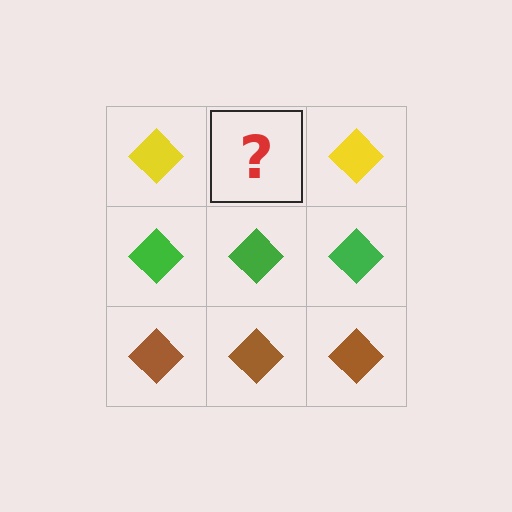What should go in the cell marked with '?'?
The missing cell should contain a yellow diamond.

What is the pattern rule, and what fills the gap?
The rule is that each row has a consistent color. The gap should be filled with a yellow diamond.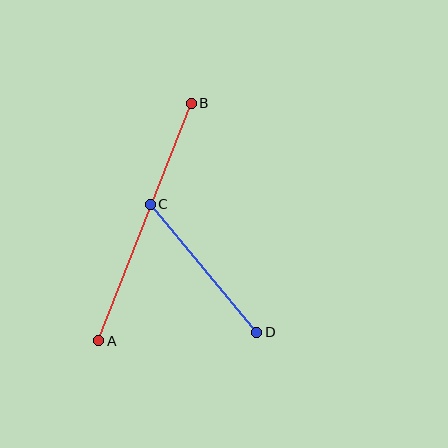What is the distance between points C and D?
The distance is approximately 167 pixels.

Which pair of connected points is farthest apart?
Points A and B are farthest apart.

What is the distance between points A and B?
The distance is approximately 255 pixels.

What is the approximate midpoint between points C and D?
The midpoint is at approximately (204, 268) pixels.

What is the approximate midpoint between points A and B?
The midpoint is at approximately (145, 222) pixels.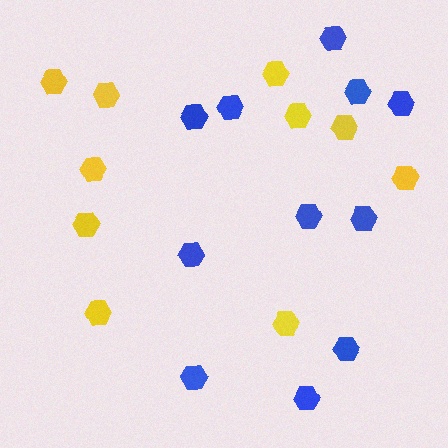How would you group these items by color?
There are 2 groups: one group of yellow hexagons (10) and one group of blue hexagons (11).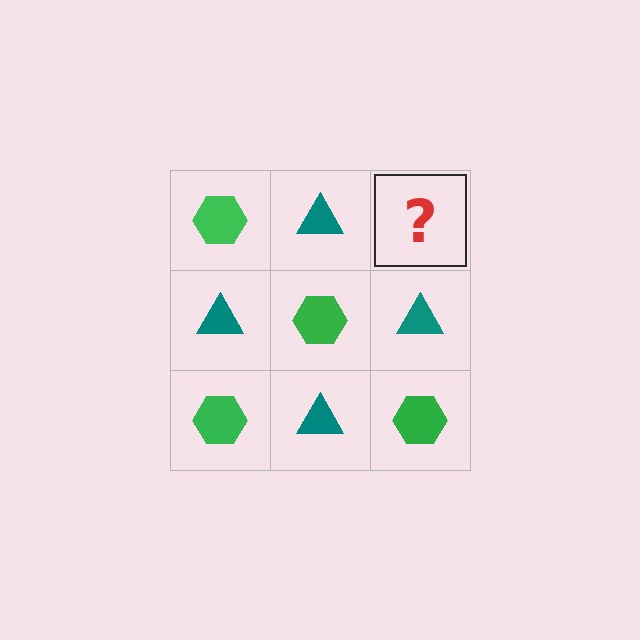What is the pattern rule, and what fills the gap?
The rule is that it alternates green hexagon and teal triangle in a checkerboard pattern. The gap should be filled with a green hexagon.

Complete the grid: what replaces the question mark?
The question mark should be replaced with a green hexagon.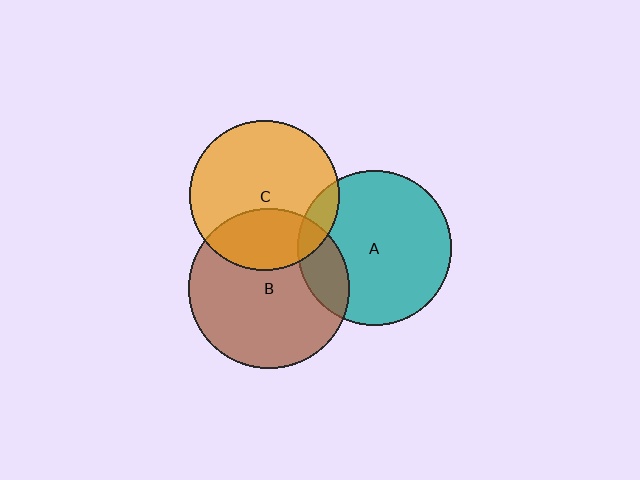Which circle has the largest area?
Circle B (brown).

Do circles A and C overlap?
Yes.